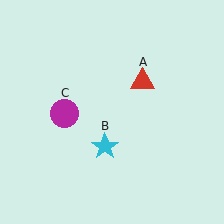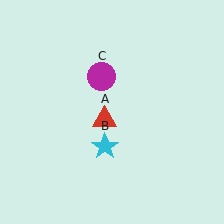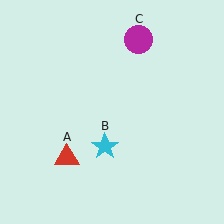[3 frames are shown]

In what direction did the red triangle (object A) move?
The red triangle (object A) moved down and to the left.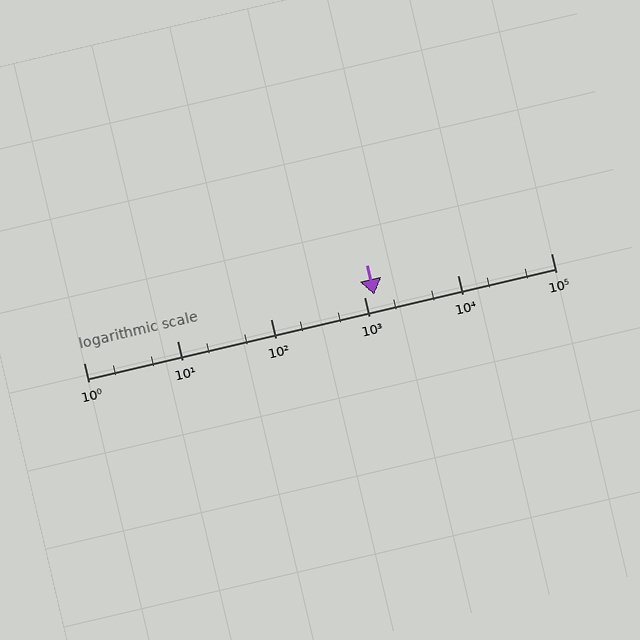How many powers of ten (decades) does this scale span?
The scale spans 5 decades, from 1 to 100000.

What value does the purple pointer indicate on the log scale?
The pointer indicates approximately 1300.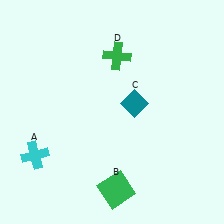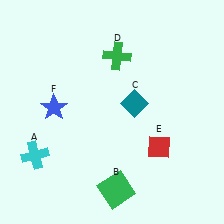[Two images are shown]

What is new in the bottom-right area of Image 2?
A red diamond (E) was added in the bottom-right area of Image 2.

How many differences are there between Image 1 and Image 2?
There are 2 differences between the two images.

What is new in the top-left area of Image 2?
A blue star (F) was added in the top-left area of Image 2.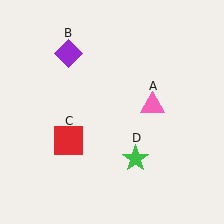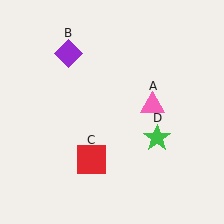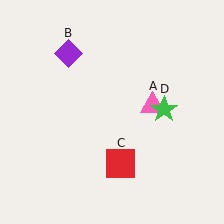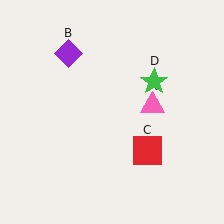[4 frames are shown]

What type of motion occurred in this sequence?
The red square (object C), green star (object D) rotated counterclockwise around the center of the scene.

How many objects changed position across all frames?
2 objects changed position: red square (object C), green star (object D).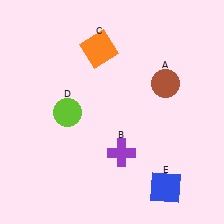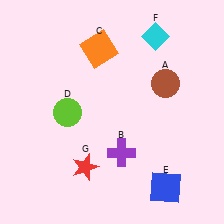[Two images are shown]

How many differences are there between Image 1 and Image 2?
There are 2 differences between the two images.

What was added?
A cyan diamond (F), a red star (G) were added in Image 2.